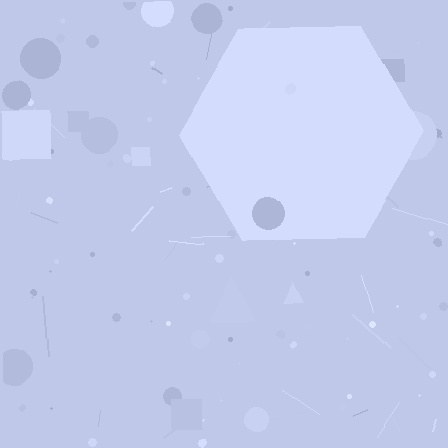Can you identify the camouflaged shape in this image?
The camouflaged shape is a hexagon.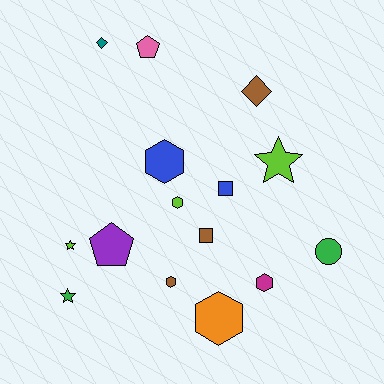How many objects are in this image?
There are 15 objects.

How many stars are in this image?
There are 3 stars.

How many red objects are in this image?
There are no red objects.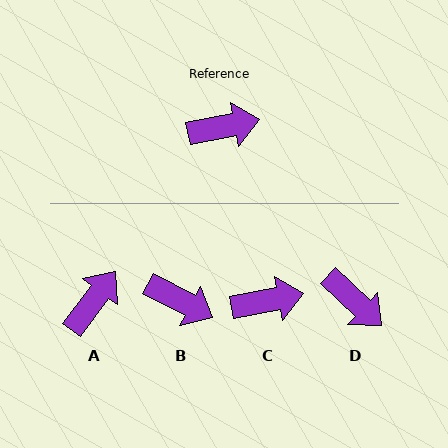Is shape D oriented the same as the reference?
No, it is off by about 54 degrees.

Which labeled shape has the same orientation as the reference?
C.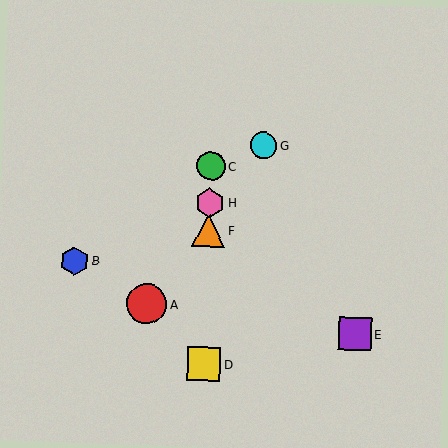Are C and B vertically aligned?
No, C is at x≈211 and B is at x≈74.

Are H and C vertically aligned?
Yes, both are at x≈210.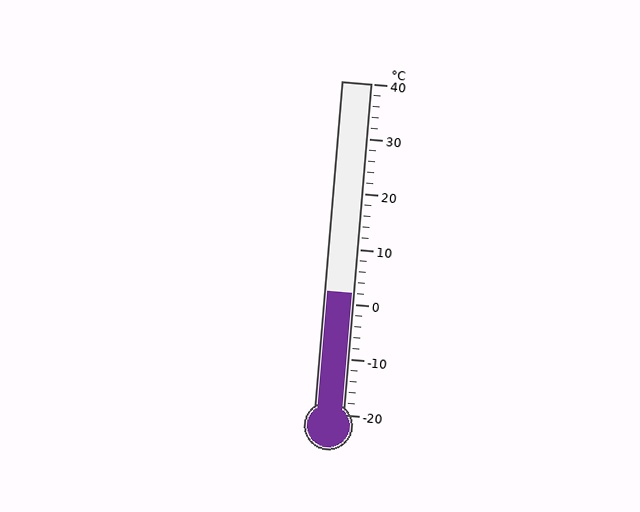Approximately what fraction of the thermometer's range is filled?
The thermometer is filled to approximately 35% of its range.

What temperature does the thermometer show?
The thermometer shows approximately 2°C.